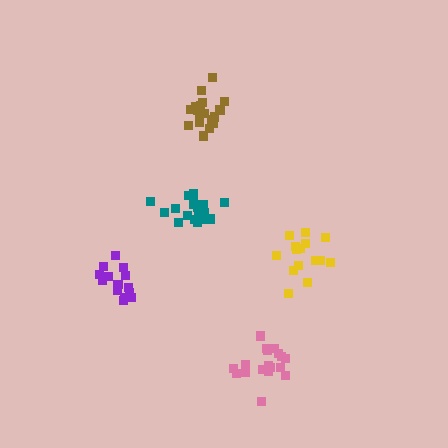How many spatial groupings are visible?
There are 5 spatial groupings.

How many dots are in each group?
Group 1: 15 dots, Group 2: 19 dots, Group 3: 18 dots, Group 4: 15 dots, Group 5: 20 dots (87 total).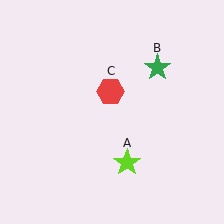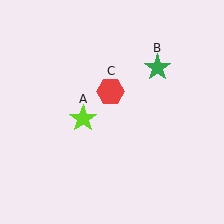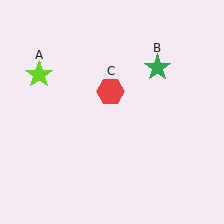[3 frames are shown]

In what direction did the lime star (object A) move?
The lime star (object A) moved up and to the left.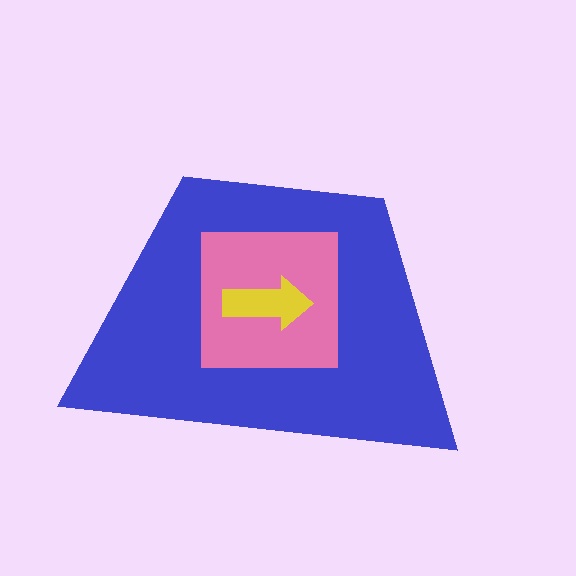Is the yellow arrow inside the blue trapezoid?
Yes.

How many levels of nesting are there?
3.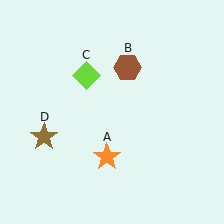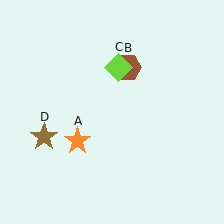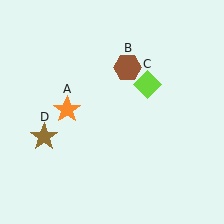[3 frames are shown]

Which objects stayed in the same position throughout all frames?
Brown hexagon (object B) and brown star (object D) remained stationary.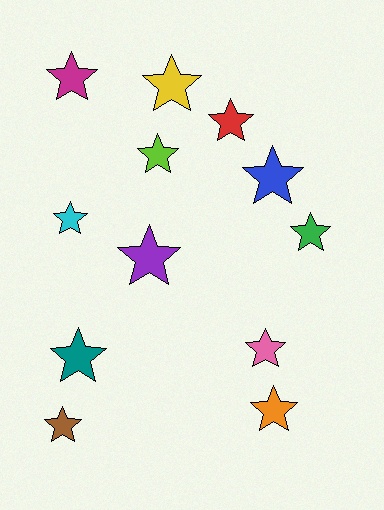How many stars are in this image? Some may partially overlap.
There are 12 stars.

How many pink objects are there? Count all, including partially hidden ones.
There is 1 pink object.